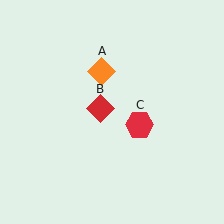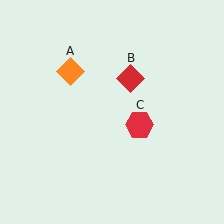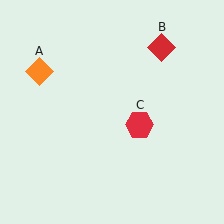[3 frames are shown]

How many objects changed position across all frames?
2 objects changed position: orange diamond (object A), red diamond (object B).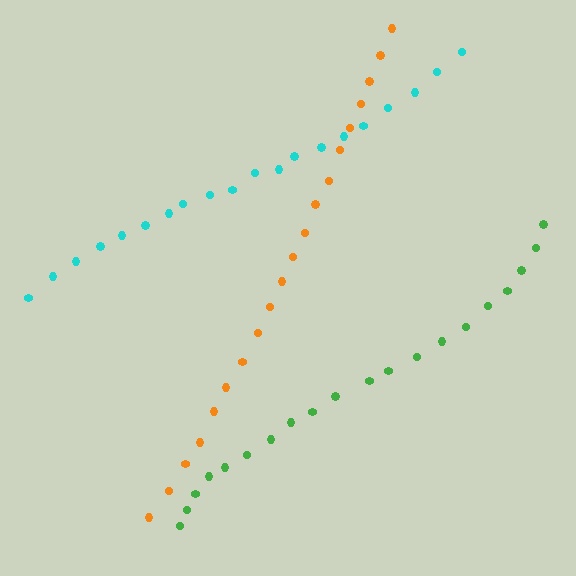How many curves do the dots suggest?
There are 3 distinct paths.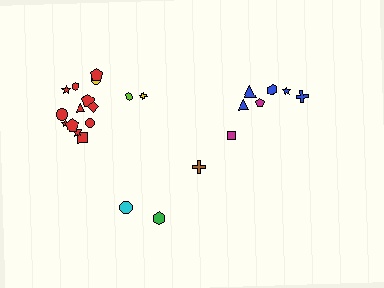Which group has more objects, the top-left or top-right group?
The top-left group.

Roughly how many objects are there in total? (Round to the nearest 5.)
Roughly 25 objects in total.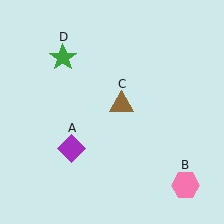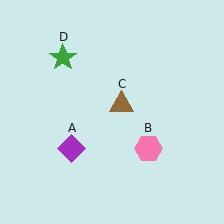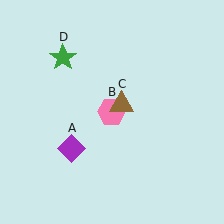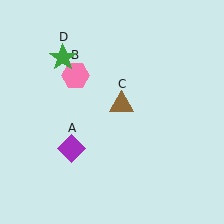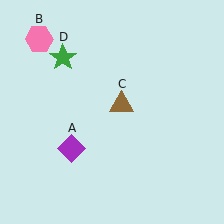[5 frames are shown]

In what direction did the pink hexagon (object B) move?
The pink hexagon (object B) moved up and to the left.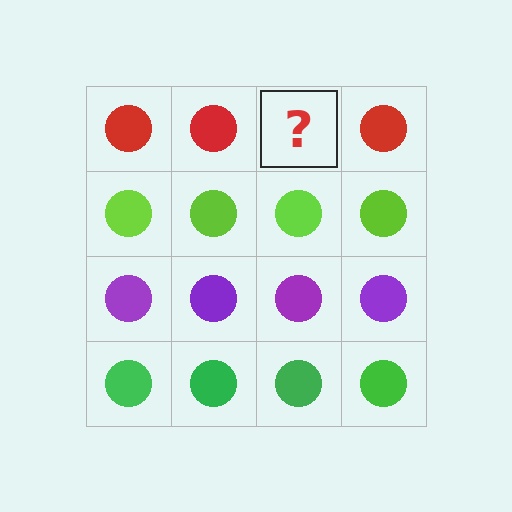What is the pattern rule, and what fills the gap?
The rule is that each row has a consistent color. The gap should be filled with a red circle.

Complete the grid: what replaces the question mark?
The question mark should be replaced with a red circle.